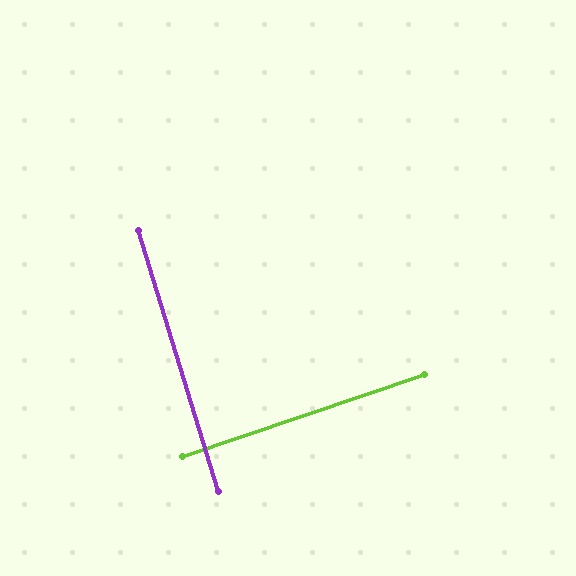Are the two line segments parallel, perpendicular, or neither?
Perpendicular — they meet at approximately 88°.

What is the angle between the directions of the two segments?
Approximately 88 degrees.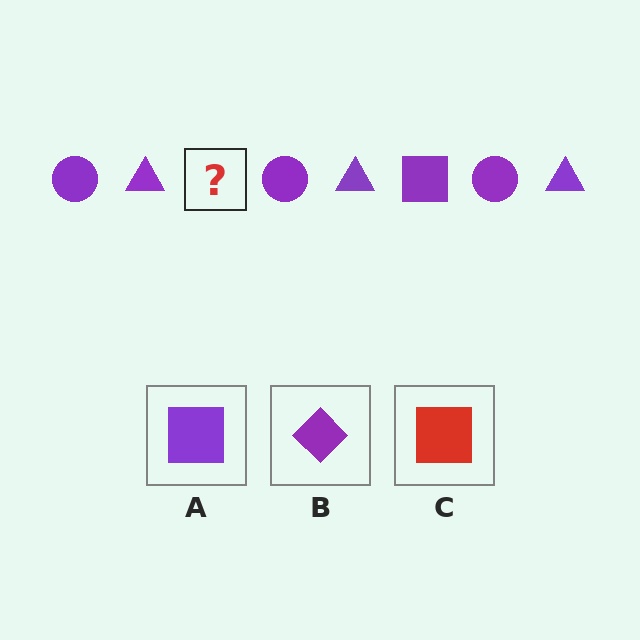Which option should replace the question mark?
Option A.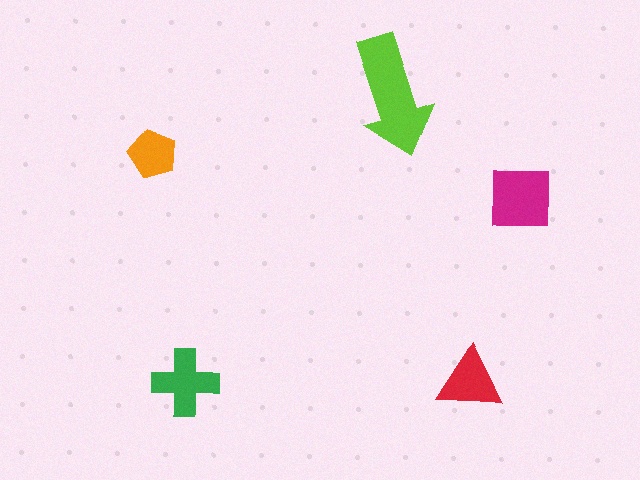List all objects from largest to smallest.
The lime arrow, the magenta square, the green cross, the red triangle, the orange pentagon.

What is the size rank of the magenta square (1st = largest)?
2nd.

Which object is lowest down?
The green cross is bottommost.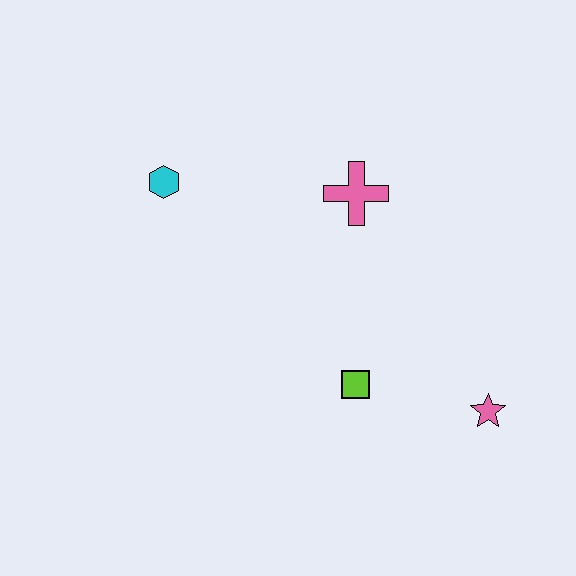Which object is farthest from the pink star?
The cyan hexagon is farthest from the pink star.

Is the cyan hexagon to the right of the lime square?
No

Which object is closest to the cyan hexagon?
The pink cross is closest to the cyan hexagon.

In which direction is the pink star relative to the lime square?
The pink star is to the right of the lime square.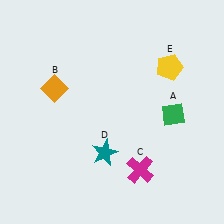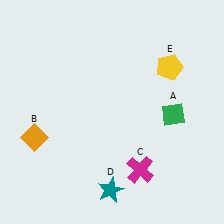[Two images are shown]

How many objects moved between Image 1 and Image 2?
2 objects moved between the two images.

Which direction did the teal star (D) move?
The teal star (D) moved down.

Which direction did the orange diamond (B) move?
The orange diamond (B) moved down.